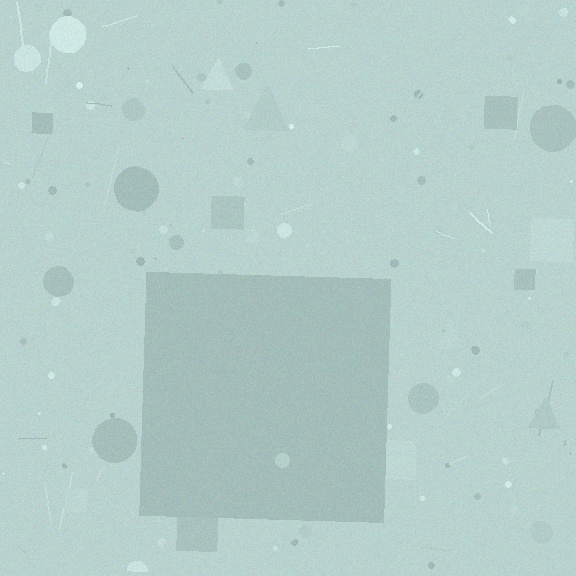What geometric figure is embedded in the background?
A square is embedded in the background.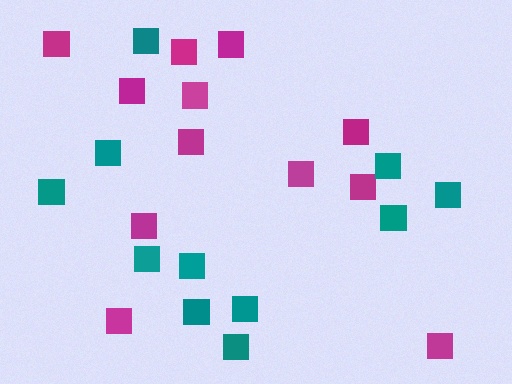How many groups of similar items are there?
There are 2 groups: one group of magenta squares (12) and one group of teal squares (11).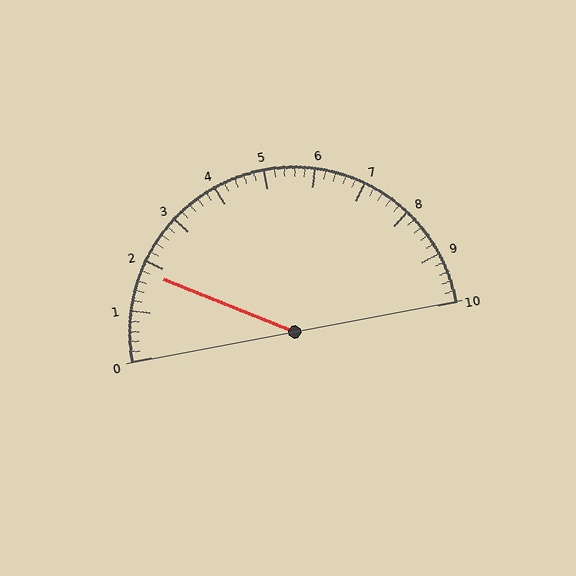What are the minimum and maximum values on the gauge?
The gauge ranges from 0 to 10.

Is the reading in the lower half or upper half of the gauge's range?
The reading is in the lower half of the range (0 to 10).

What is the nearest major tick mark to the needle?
The nearest major tick mark is 2.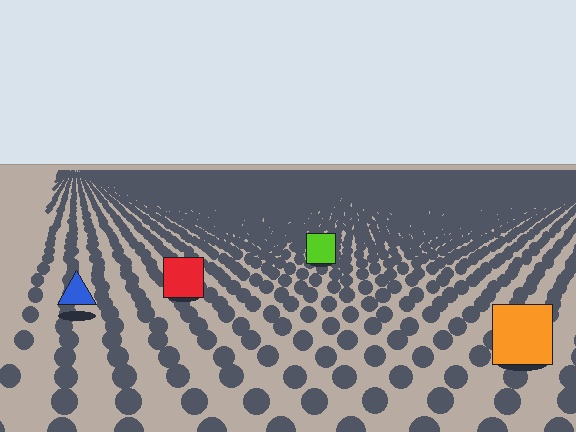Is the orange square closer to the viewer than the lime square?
Yes. The orange square is closer — you can tell from the texture gradient: the ground texture is coarser near it.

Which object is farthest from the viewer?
The lime square is farthest from the viewer. It appears smaller and the ground texture around it is denser.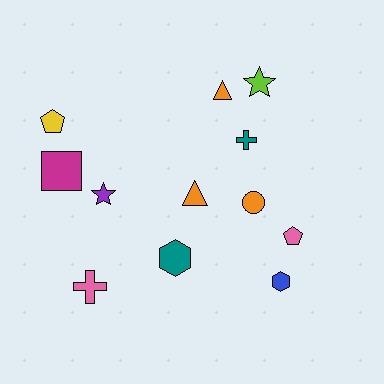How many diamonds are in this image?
There are no diamonds.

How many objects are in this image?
There are 12 objects.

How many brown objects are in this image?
There are no brown objects.